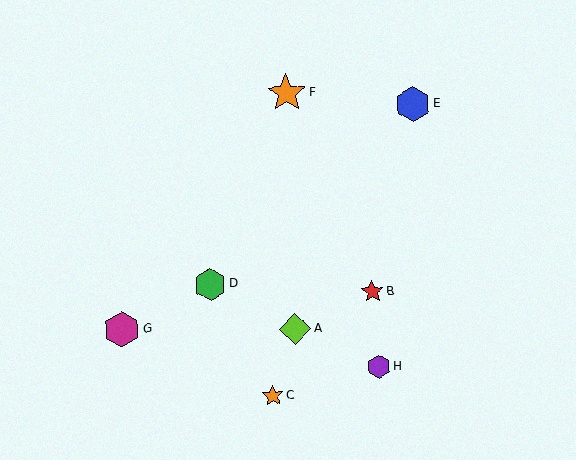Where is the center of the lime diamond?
The center of the lime diamond is at (295, 329).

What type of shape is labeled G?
Shape G is a magenta hexagon.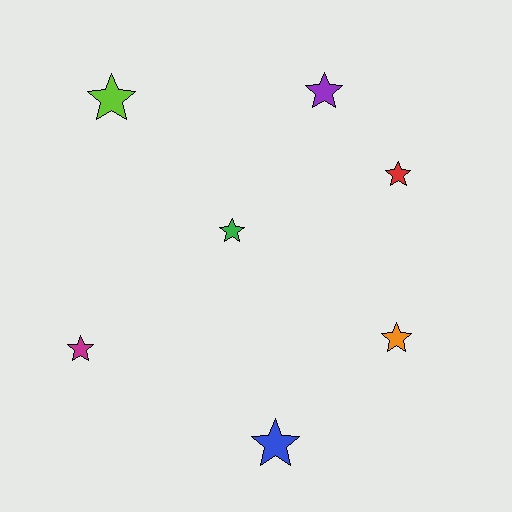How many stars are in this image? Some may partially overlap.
There are 7 stars.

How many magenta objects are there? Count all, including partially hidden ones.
There is 1 magenta object.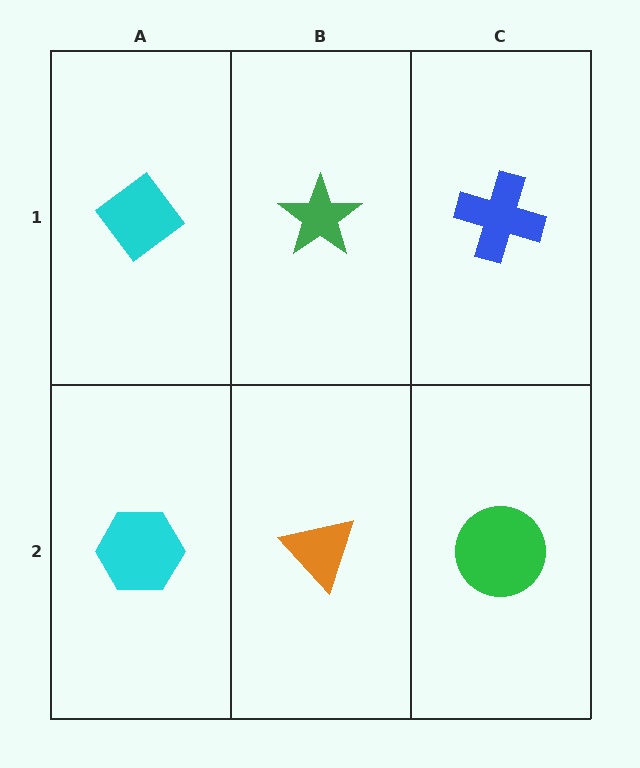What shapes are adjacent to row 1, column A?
A cyan hexagon (row 2, column A), a green star (row 1, column B).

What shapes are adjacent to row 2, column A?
A cyan diamond (row 1, column A), an orange triangle (row 2, column B).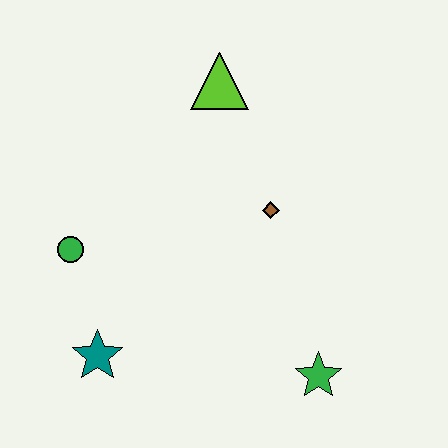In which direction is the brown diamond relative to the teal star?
The brown diamond is to the right of the teal star.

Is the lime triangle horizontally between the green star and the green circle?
Yes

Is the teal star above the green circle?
No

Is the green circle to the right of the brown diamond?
No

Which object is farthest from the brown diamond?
The teal star is farthest from the brown diamond.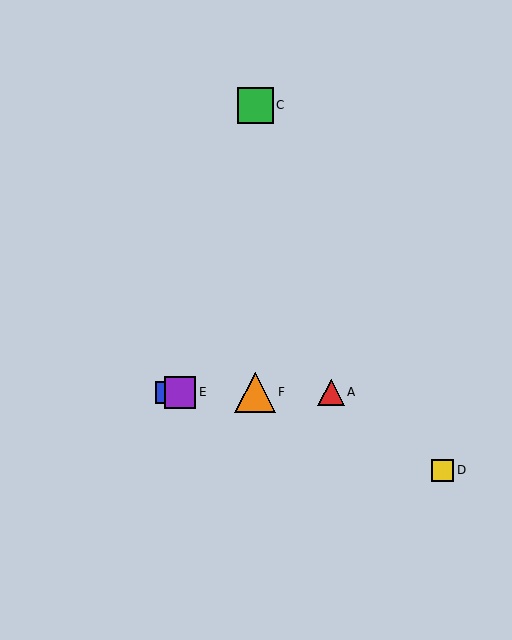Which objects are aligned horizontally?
Objects A, B, E, F are aligned horizontally.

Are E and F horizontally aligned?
Yes, both are at y≈392.